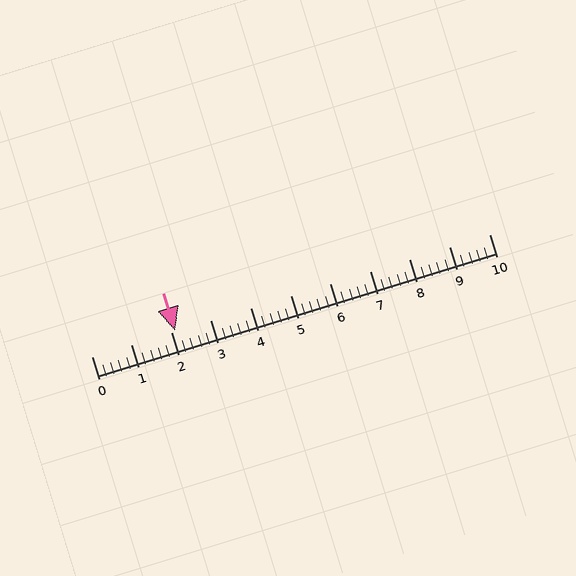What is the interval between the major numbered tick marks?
The major tick marks are spaced 1 units apart.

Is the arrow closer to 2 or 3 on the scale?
The arrow is closer to 2.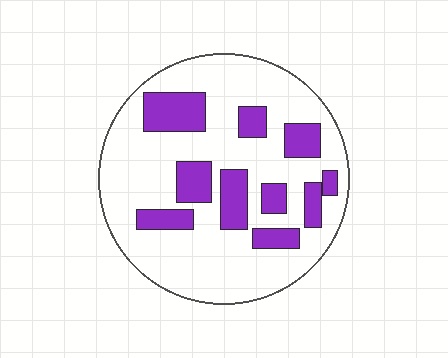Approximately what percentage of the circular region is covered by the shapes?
Approximately 25%.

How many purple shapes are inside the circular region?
10.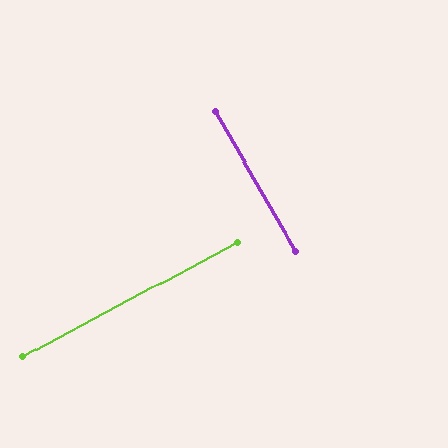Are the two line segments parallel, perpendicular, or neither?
Perpendicular — they meet at approximately 88°.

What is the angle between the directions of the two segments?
Approximately 88 degrees.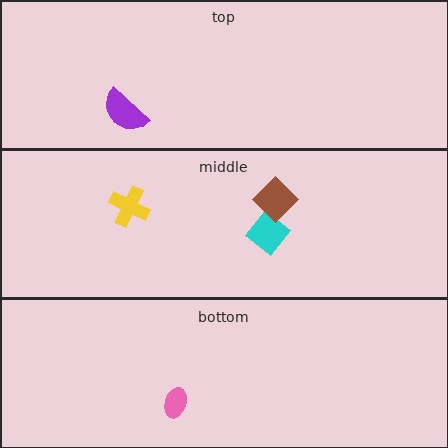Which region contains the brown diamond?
The middle region.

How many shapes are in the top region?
1.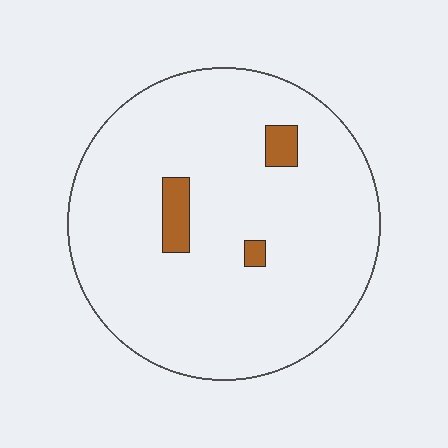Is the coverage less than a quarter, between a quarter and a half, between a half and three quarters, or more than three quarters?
Less than a quarter.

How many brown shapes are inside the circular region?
3.